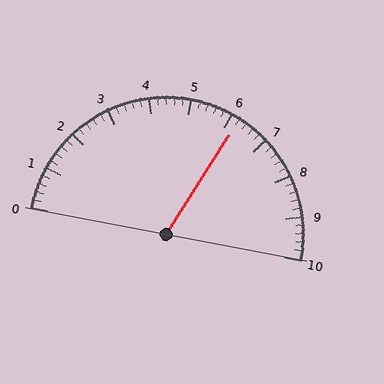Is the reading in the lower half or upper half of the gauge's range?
The reading is in the upper half of the range (0 to 10).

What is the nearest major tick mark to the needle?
The nearest major tick mark is 6.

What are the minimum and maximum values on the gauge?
The gauge ranges from 0 to 10.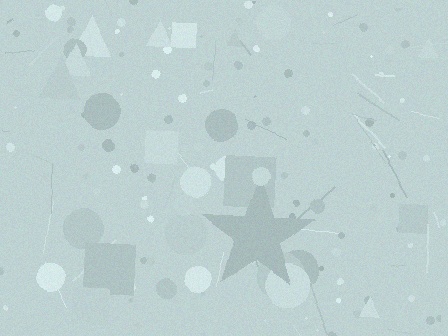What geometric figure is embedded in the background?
A star is embedded in the background.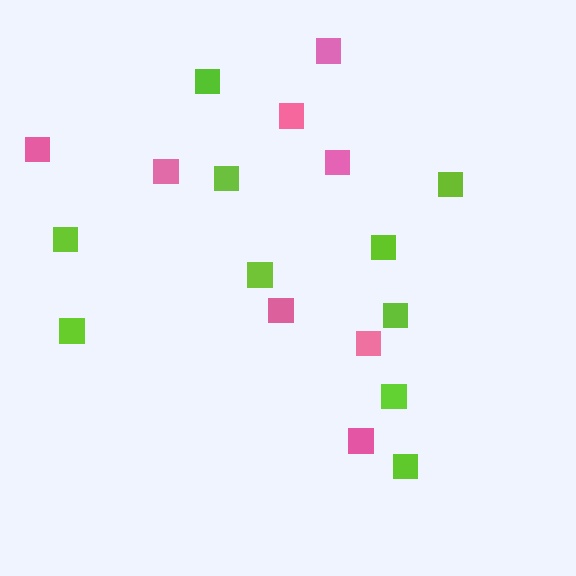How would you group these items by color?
There are 2 groups: one group of pink squares (8) and one group of lime squares (10).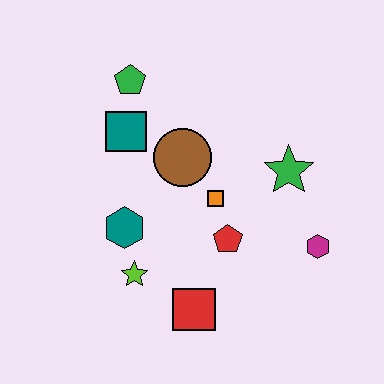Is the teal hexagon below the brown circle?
Yes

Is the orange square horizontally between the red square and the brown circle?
No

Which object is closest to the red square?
The lime star is closest to the red square.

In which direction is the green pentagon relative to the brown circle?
The green pentagon is above the brown circle.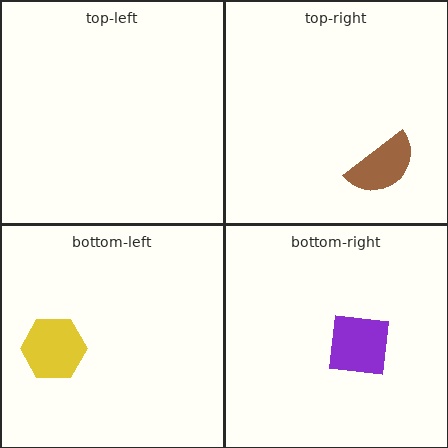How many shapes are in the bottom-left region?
1.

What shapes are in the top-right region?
The brown semicircle.